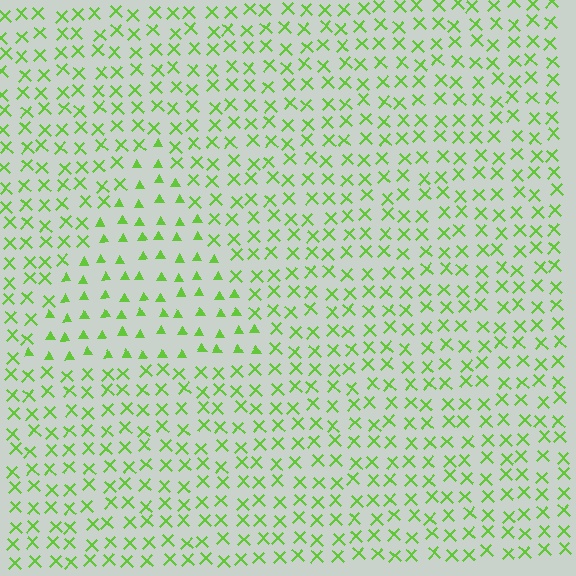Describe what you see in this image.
The image is filled with small lime elements arranged in a uniform grid. A triangle-shaped region contains triangles, while the surrounding area contains X marks. The boundary is defined purely by the change in element shape.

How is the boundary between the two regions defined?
The boundary is defined by a change in element shape: triangles inside vs. X marks outside. All elements share the same color and spacing.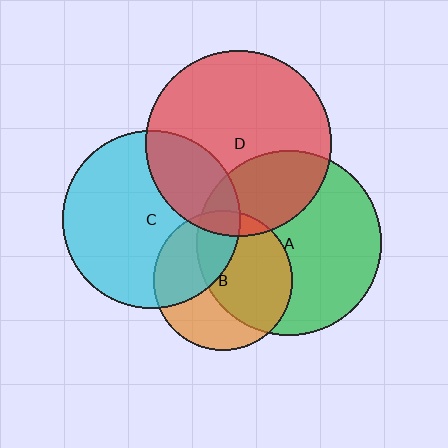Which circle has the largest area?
Circle D (red).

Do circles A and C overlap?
Yes.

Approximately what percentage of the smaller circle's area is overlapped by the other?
Approximately 15%.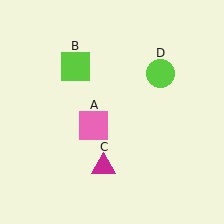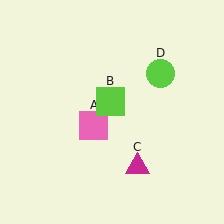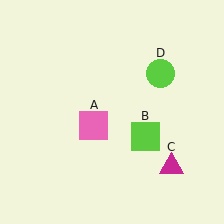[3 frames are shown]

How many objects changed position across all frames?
2 objects changed position: lime square (object B), magenta triangle (object C).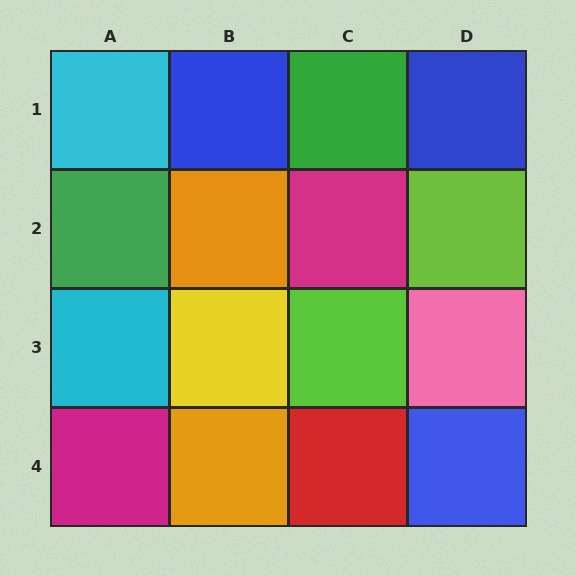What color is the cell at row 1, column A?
Cyan.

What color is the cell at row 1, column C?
Green.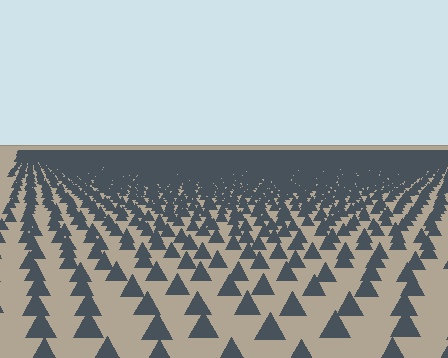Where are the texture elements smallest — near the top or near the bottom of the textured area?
Near the top.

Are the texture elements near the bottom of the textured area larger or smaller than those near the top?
Larger. Near the bottom, elements are closer to the viewer and appear at a bigger on-screen size.